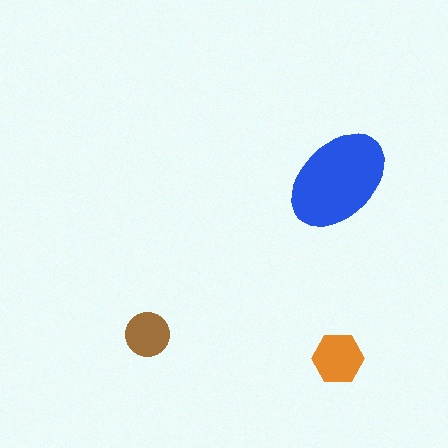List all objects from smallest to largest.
The brown circle, the orange hexagon, the blue ellipse.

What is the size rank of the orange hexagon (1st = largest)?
2nd.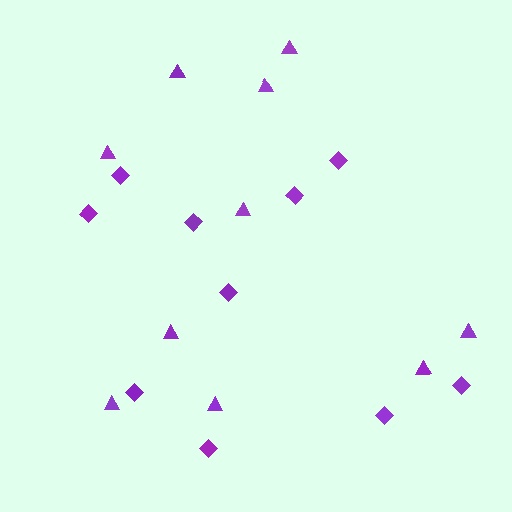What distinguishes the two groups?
There are 2 groups: one group of triangles (10) and one group of diamonds (10).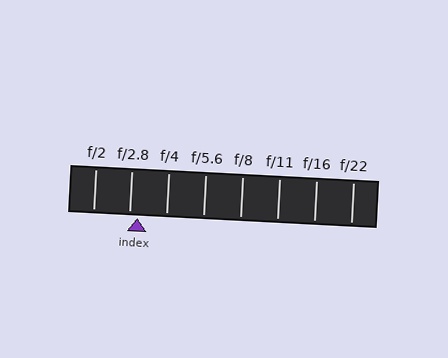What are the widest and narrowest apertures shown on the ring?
The widest aperture shown is f/2 and the narrowest is f/22.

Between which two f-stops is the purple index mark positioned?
The index mark is between f/2.8 and f/4.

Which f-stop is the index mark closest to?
The index mark is closest to f/2.8.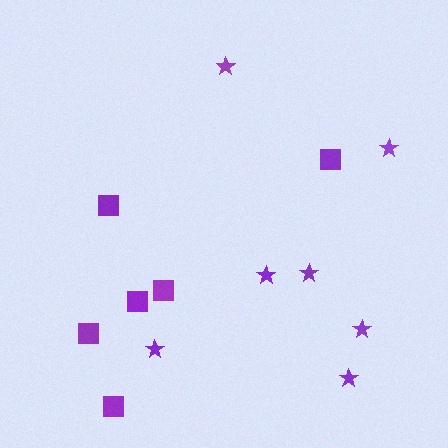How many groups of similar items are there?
There are 2 groups: one group of squares (6) and one group of stars (7).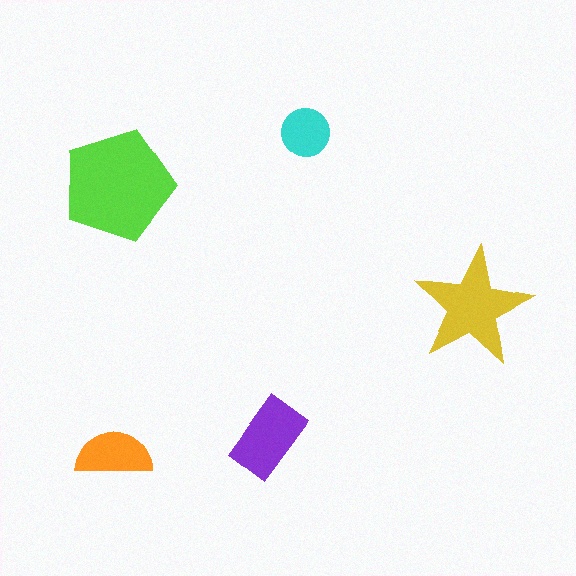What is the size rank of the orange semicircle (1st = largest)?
4th.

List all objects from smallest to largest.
The cyan circle, the orange semicircle, the purple rectangle, the yellow star, the lime pentagon.